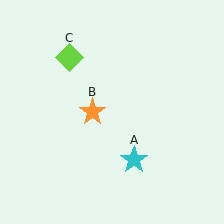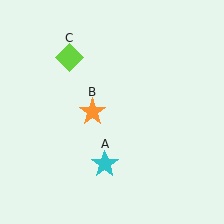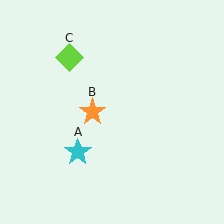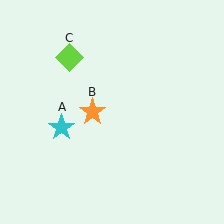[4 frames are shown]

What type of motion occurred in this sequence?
The cyan star (object A) rotated clockwise around the center of the scene.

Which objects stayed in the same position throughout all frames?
Orange star (object B) and lime diamond (object C) remained stationary.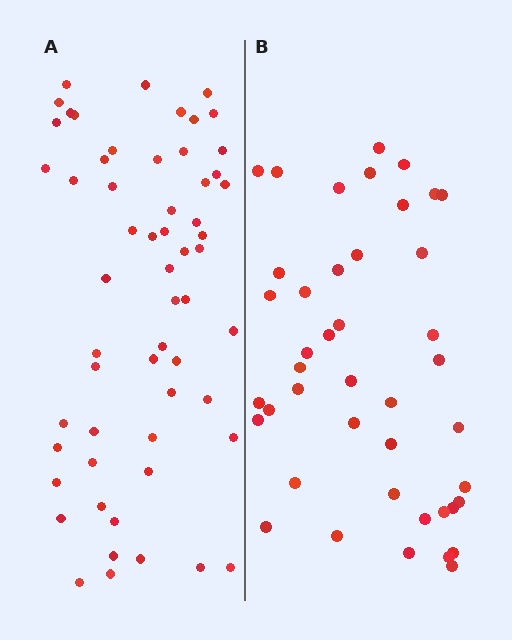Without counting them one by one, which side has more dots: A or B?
Region A (the left region) has more dots.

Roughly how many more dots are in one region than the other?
Region A has approximately 15 more dots than region B.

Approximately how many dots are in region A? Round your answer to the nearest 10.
About 60 dots. (The exact count is 58, which rounds to 60.)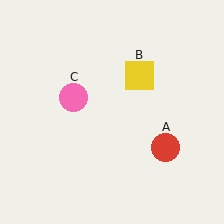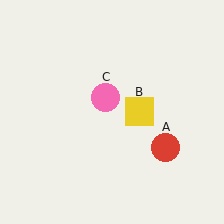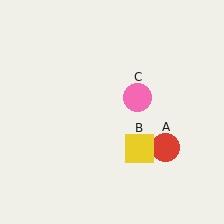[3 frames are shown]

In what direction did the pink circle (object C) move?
The pink circle (object C) moved right.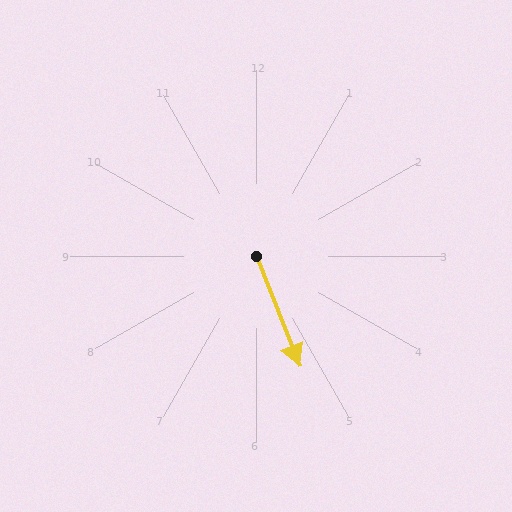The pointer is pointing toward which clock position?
Roughly 5 o'clock.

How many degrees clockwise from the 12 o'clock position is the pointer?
Approximately 158 degrees.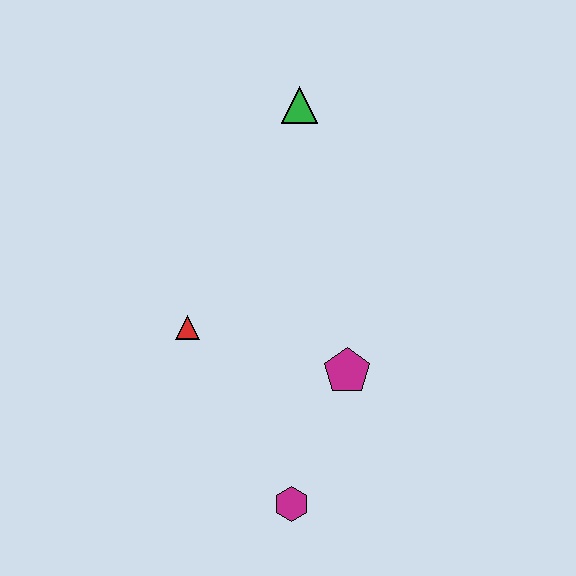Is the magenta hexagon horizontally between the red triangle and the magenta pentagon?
Yes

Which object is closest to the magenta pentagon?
The magenta hexagon is closest to the magenta pentagon.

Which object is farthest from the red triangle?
The green triangle is farthest from the red triangle.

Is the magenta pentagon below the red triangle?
Yes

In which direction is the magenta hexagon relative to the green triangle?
The magenta hexagon is below the green triangle.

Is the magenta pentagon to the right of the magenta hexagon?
Yes